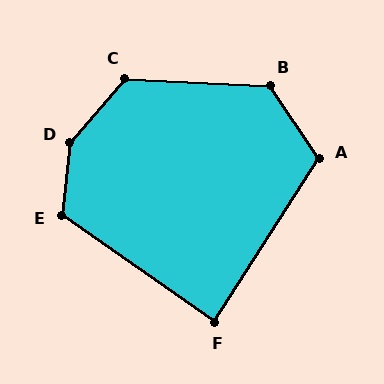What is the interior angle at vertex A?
Approximately 113 degrees (obtuse).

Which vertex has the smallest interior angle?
F, at approximately 88 degrees.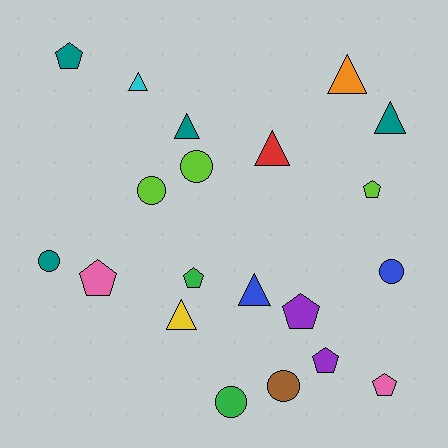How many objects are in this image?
There are 20 objects.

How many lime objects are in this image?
There are 3 lime objects.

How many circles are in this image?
There are 6 circles.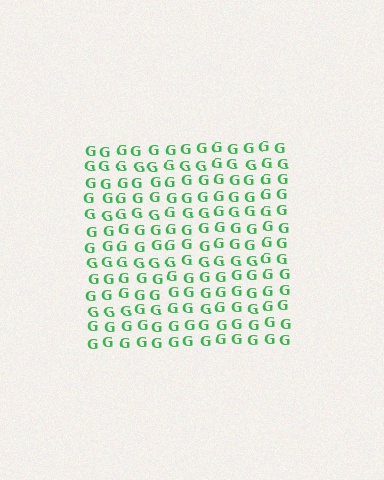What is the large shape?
The large shape is a square.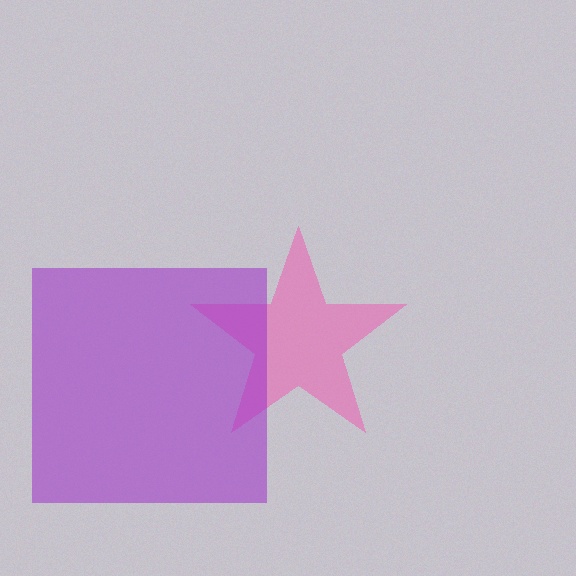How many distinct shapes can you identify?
There are 2 distinct shapes: a pink star, a purple square.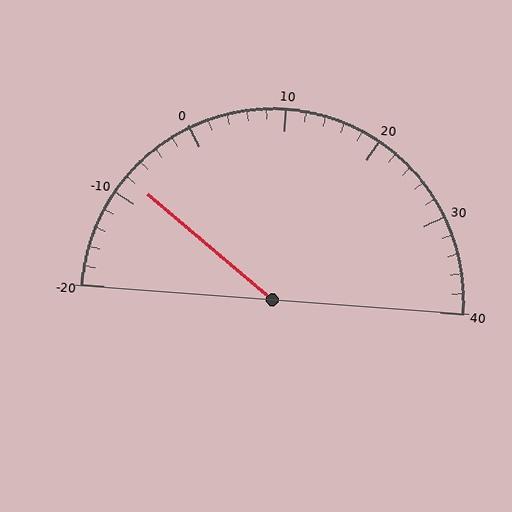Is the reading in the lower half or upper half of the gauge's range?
The reading is in the lower half of the range (-20 to 40).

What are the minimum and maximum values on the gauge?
The gauge ranges from -20 to 40.